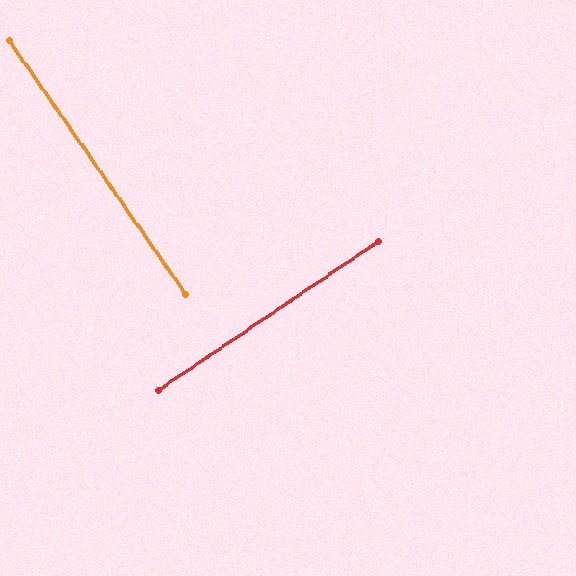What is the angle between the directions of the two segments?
Approximately 89 degrees.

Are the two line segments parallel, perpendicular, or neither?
Perpendicular — they meet at approximately 89°.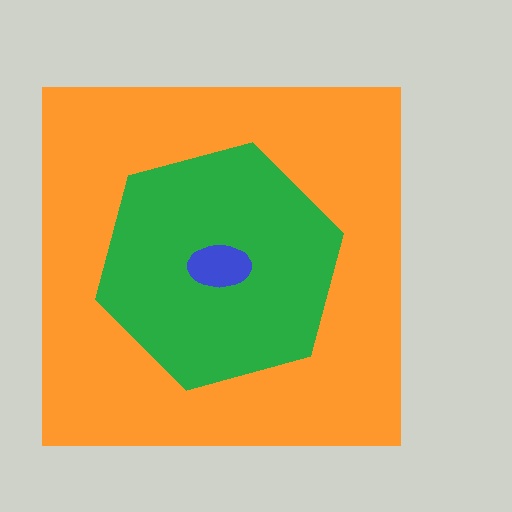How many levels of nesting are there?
3.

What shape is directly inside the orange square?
The green hexagon.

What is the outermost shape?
The orange square.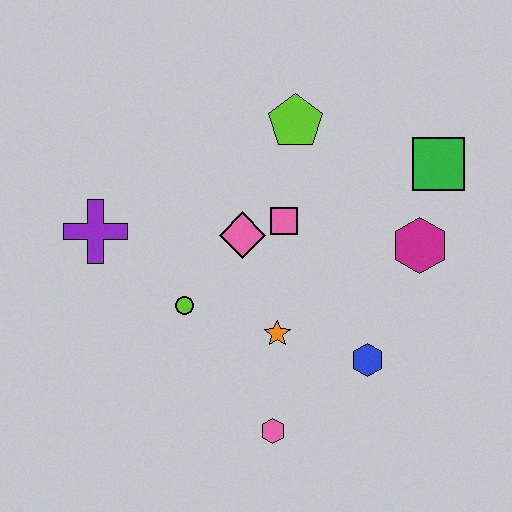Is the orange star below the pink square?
Yes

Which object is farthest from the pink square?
The pink hexagon is farthest from the pink square.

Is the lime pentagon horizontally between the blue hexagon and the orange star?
Yes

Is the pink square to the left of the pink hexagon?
No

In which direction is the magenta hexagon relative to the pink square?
The magenta hexagon is to the right of the pink square.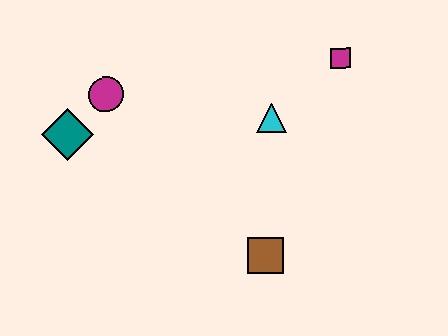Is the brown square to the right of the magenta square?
No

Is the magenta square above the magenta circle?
Yes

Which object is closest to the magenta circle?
The teal diamond is closest to the magenta circle.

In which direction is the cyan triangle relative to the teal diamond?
The cyan triangle is to the right of the teal diamond.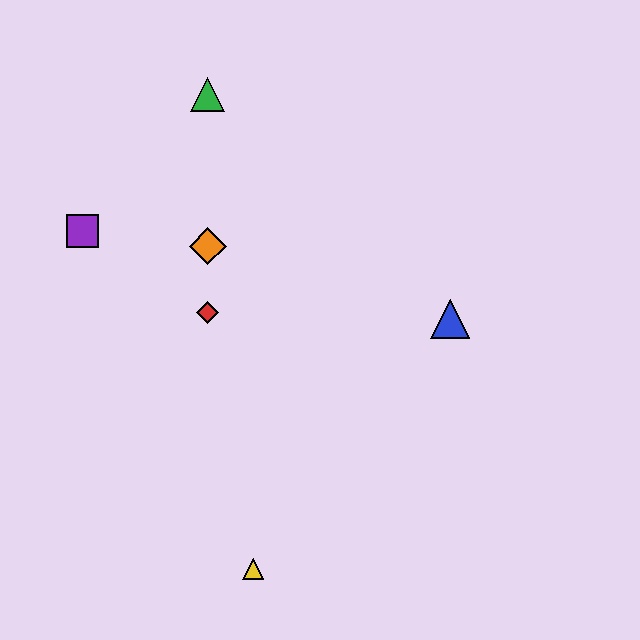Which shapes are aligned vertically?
The red diamond, the green triangle, the orange diamond are aligned vertically.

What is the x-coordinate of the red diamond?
The red diamond is at x≈208.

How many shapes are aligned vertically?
3 shapes (the red diamond, the green triangle, the orange diamond) are aligned vertically.